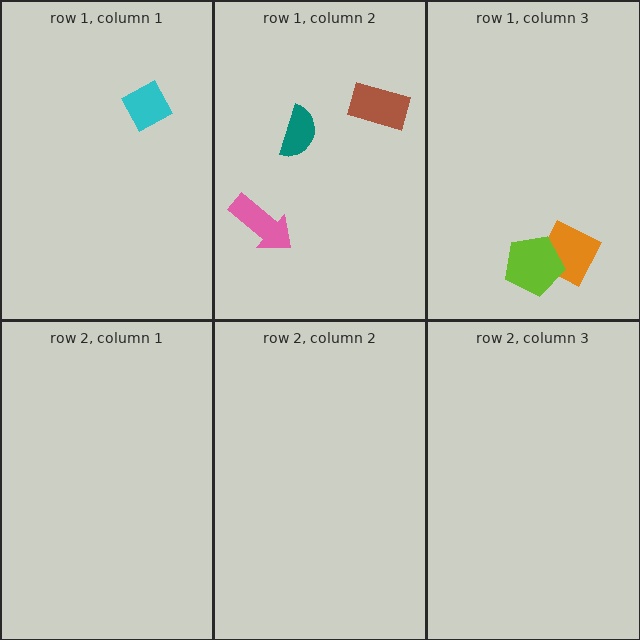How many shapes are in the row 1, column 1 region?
1.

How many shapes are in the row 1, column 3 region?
2.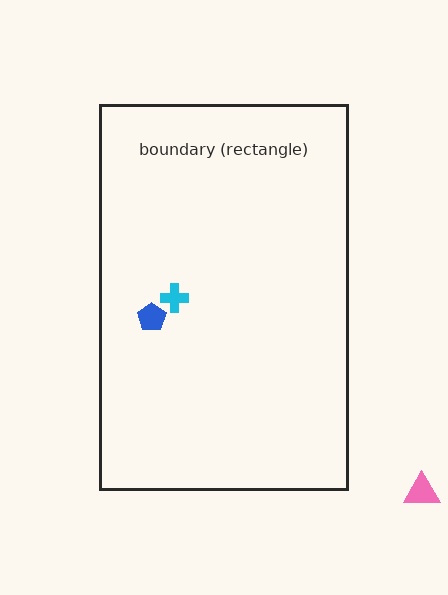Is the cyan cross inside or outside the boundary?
Inside.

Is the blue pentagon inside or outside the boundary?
Inside.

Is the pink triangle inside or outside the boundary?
Outside.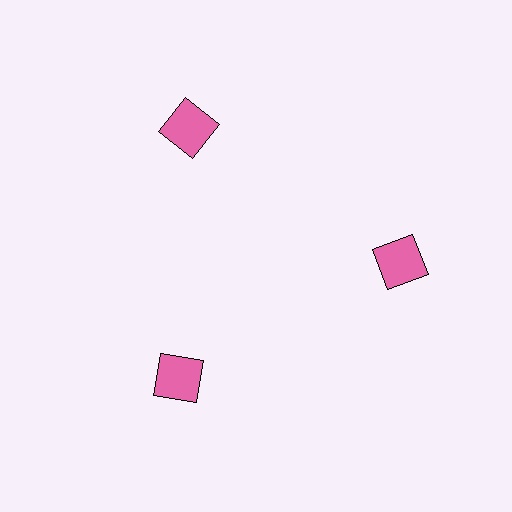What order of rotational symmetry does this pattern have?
This pattern has 3-fold rotational symmetry.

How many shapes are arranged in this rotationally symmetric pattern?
There are 3 shapes, arranged in 3 groups of 1.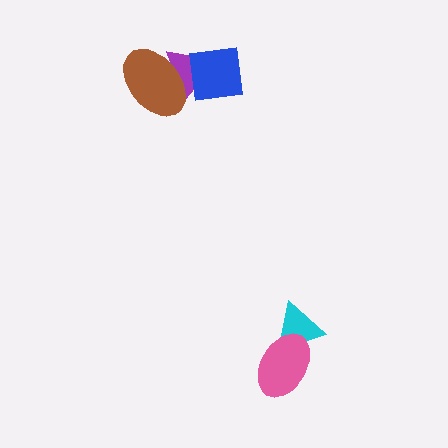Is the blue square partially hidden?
Yes, it is partially covered by another shape.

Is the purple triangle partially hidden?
Yes, it is partially covered by another shape.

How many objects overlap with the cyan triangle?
1 object overlaps with the cyan triangle.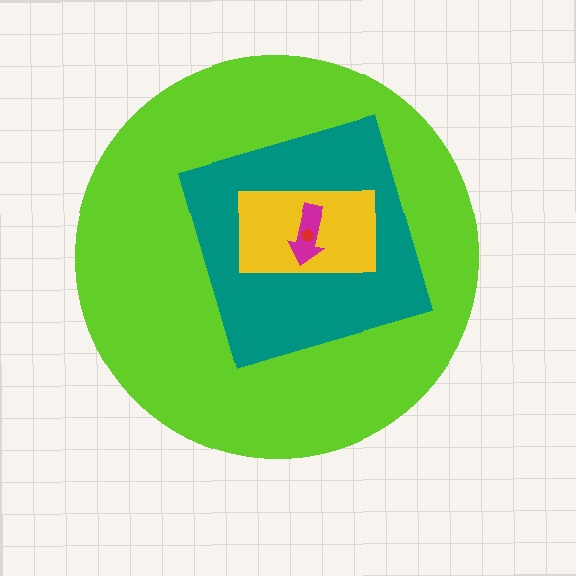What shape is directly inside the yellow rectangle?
The magenta arrow.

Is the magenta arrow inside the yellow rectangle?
Yes.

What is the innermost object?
The red pentagon.